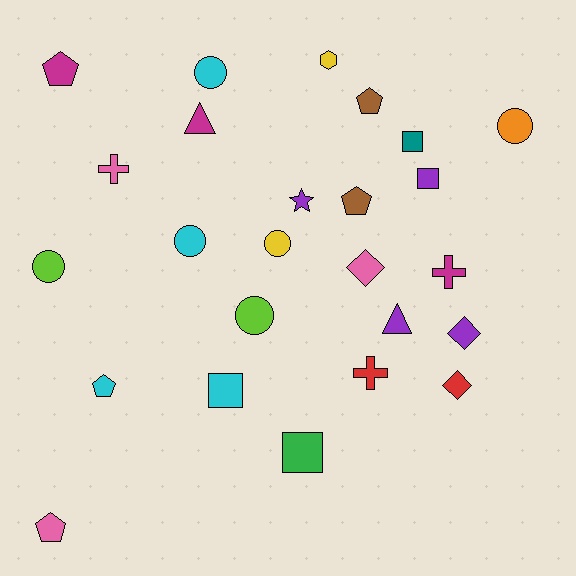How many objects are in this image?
There are 25 objects.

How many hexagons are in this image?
There is 1 hexagon.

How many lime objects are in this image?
There are 2 lime objects.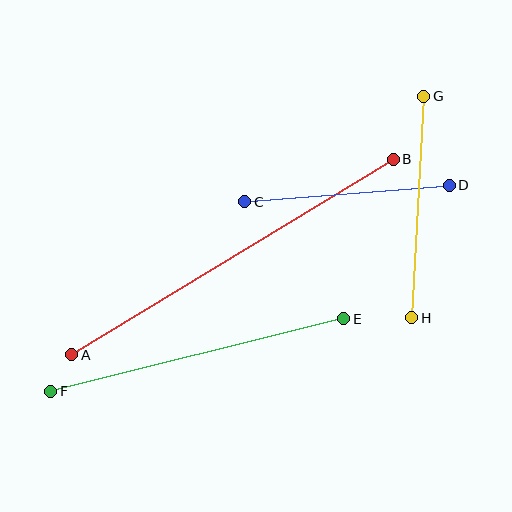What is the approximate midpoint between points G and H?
The midpoint is at approximately (418, 207) pixels.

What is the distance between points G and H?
The distance is approximately 222 pixels.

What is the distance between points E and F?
The distance is approximately 302 pixels.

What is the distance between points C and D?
The distance is approximately 205 pixels.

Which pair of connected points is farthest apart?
Points A and B are farthest apart.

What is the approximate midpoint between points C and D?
The midpoint is at approximately (347, 194) pixels.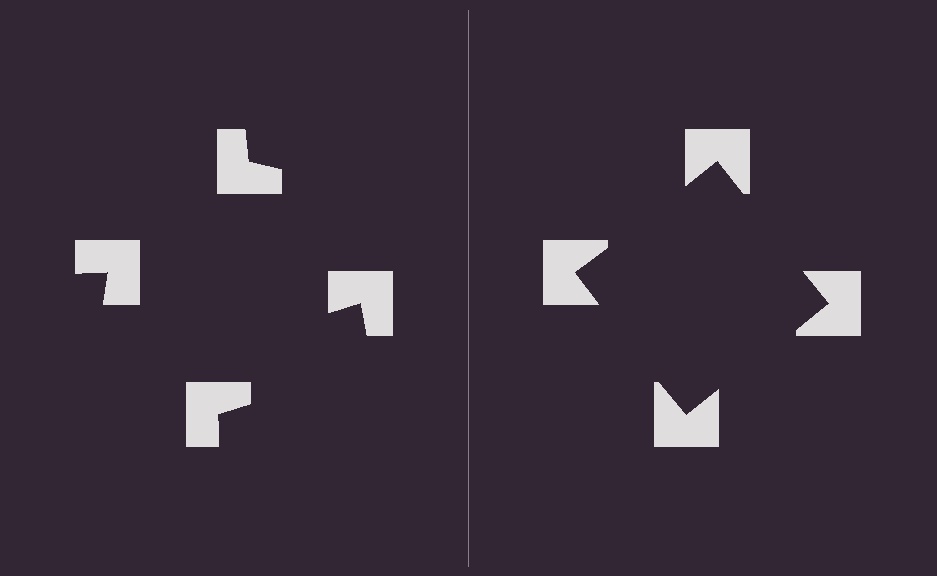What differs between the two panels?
The notched squares are positioned identically on both sides; only the wedge orientations differ. On the right they align to a square; on the left they are misaligned.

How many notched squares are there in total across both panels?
8 — 4 on each side.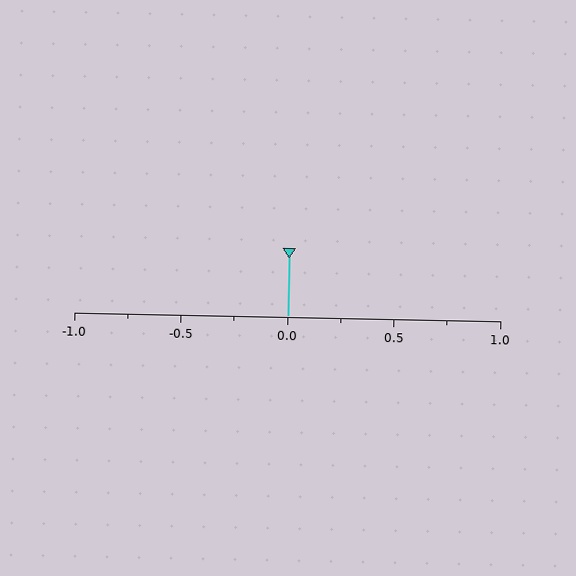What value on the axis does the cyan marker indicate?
The marker indicates approximately 0.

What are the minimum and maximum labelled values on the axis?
The axis runs from -1.0 to 1.0.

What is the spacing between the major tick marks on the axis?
The major ticks are spaced 0.5 apart.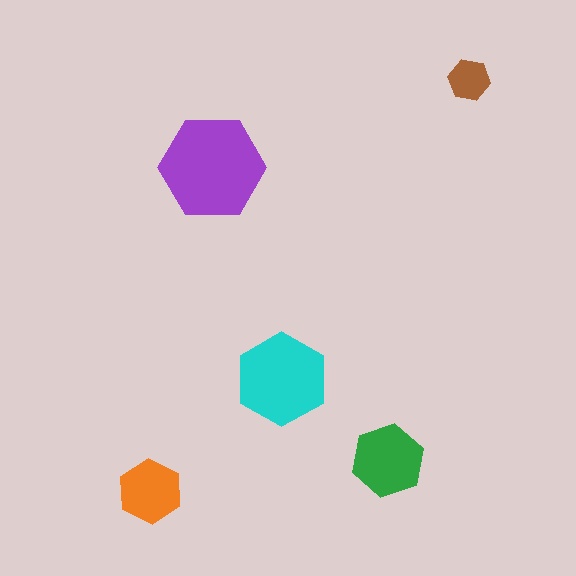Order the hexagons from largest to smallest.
the purple one, the cyan one, the green one, the orange one, the brown one.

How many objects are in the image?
There are 5 objects in the image.